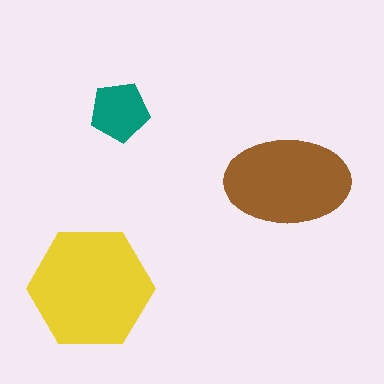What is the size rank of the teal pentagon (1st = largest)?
3rd.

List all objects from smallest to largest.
The teal pentagon, the brown ellipse, the yellow hexagon.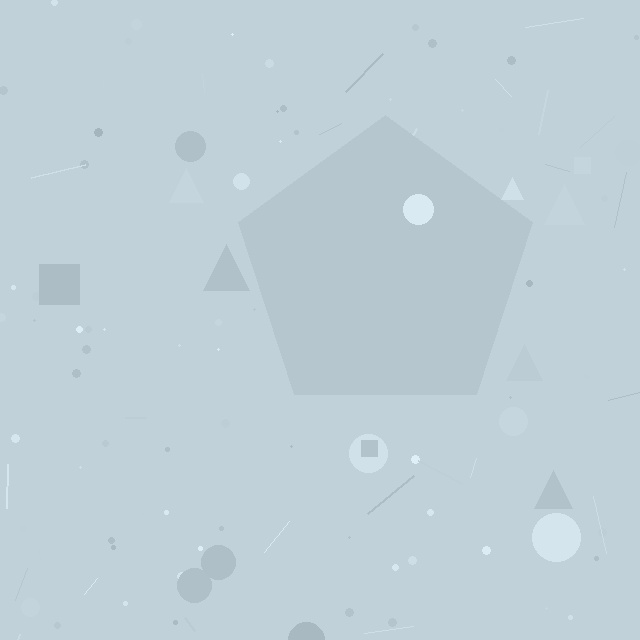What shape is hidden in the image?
A pentagon is hidden in the image.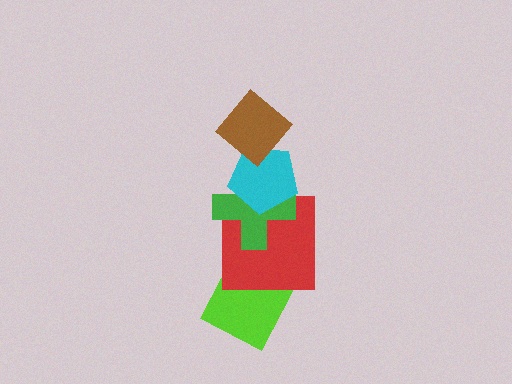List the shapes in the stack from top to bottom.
From top to bottom: the brown diamond, the cyan pentagon, the green cross, the red square, the lime diamond.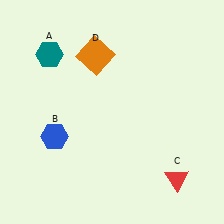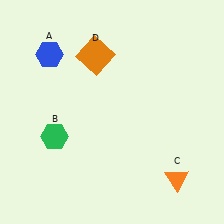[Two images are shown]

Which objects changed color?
A changed from teal to blue. B changed from blue to green. C changed from red to orange.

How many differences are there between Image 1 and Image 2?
There are 3 differences between the two images.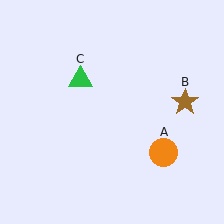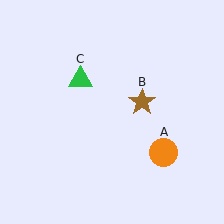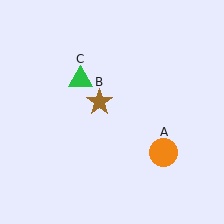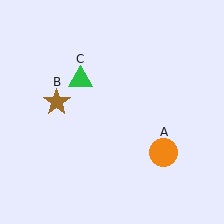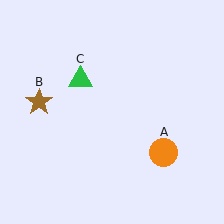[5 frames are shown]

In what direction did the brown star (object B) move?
The brown star (object B) moved left.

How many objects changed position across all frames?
1 object changed position: brown star (object B).